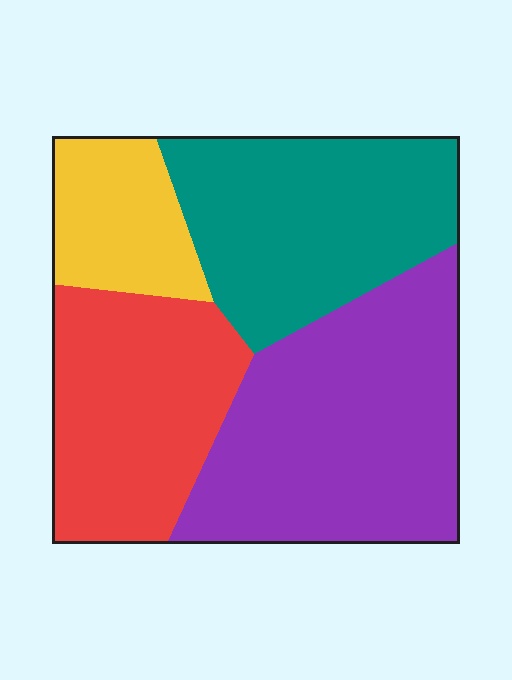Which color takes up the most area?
Purple, at roughly 35%.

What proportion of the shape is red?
Red takes up about one quarter (1/4) of the shape.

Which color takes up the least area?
Yellow, at roughly 10%.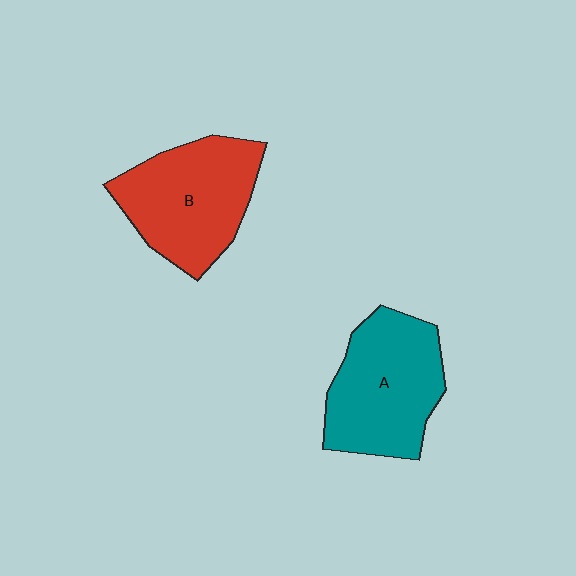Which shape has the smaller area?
Shape A (teal).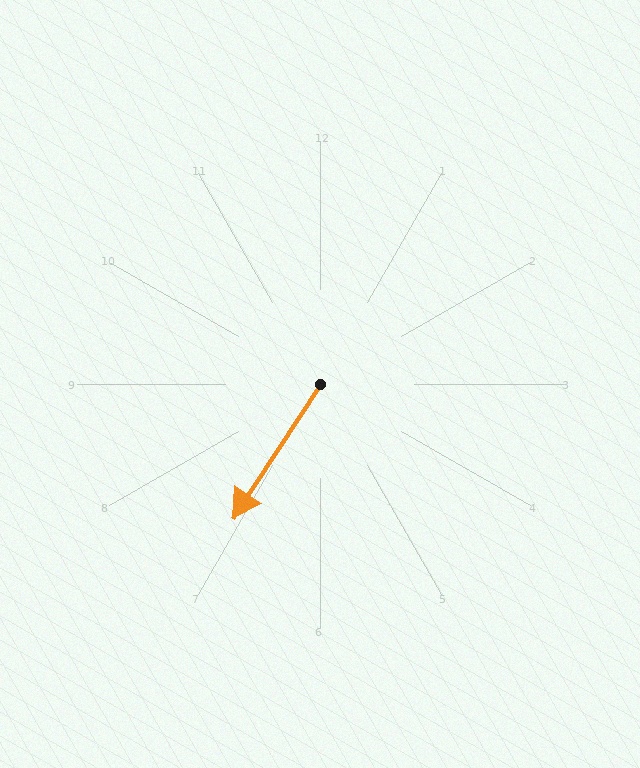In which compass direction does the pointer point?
Southwest.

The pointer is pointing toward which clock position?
Roughly 7 o'clock.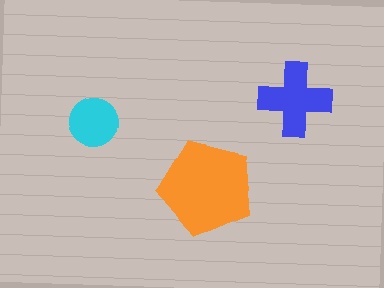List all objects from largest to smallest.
The orange pentagon, the blue cross, the cyan circle.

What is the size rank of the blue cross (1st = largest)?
2nd.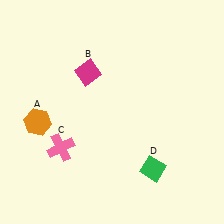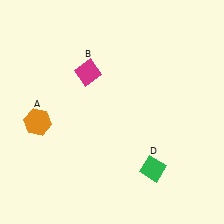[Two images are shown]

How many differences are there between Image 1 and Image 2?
There is 1 difference between the two images.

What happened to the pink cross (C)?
The pink cross (C) was removed in Image 2. It was in the bottom-left area of Image 1.